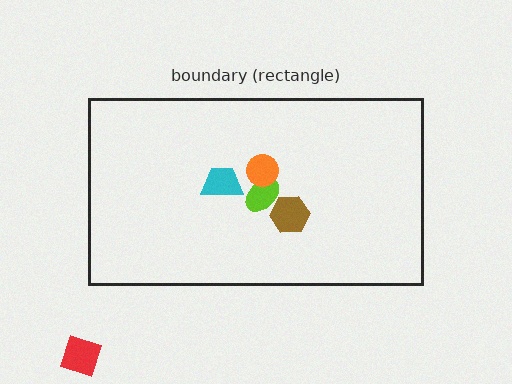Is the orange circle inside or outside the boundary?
Inside.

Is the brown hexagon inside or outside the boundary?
Inside.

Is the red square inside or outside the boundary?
Outside.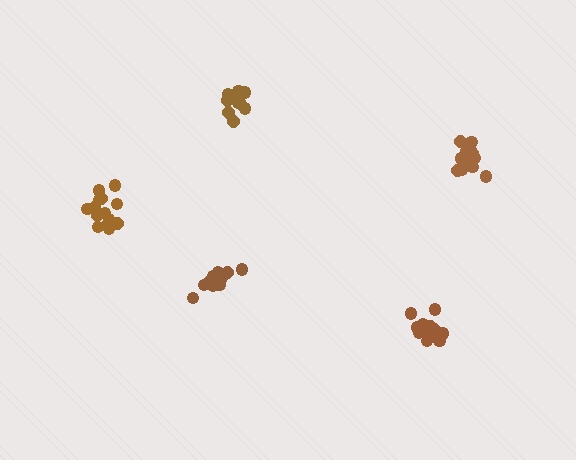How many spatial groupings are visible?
There are 5 spatial groupings.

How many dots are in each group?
Group 1: 14 dots, Group 2: 11 dots, Group 3: 14 dots, Group 4: 16 dots, Group 5: 15 dots (70 total).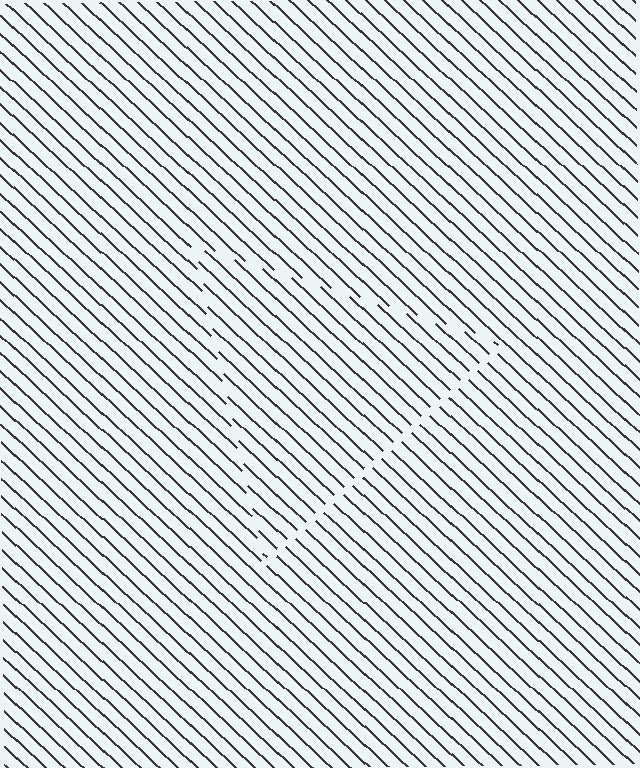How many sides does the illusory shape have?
3 sides — the line-ends trace a triangle.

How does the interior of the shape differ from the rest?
The interior of the shape contains the same grating, shifted by half a period — the contour is defined by the phase discontinuity where line-ends from the inner and outer gratings abut.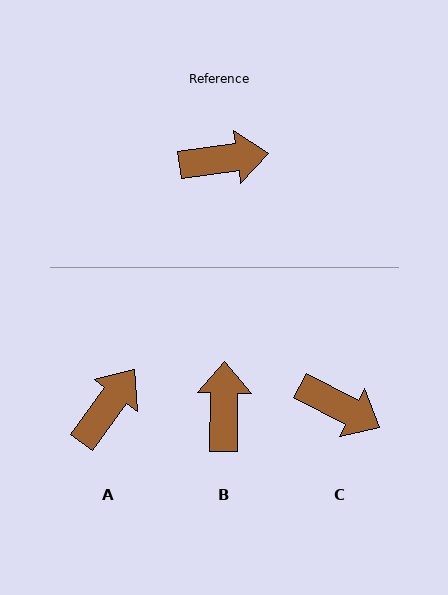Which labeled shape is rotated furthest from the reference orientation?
B, about 82 degrees away.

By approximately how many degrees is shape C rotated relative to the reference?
Approximately 35 degrees clockwise.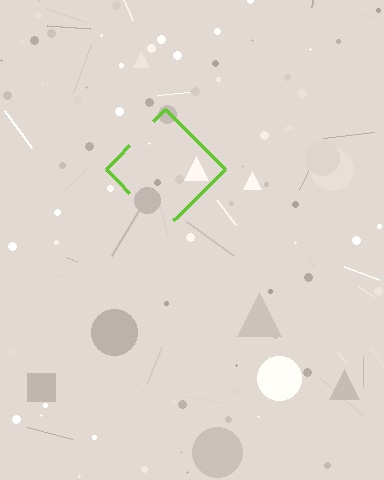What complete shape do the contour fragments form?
The contour fragments form a diamond.